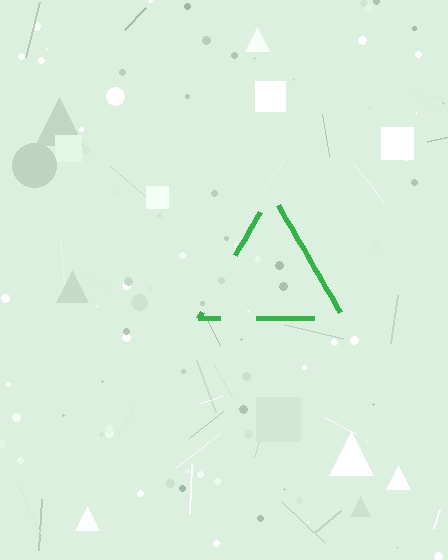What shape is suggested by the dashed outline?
The dashed outline suggests a triangle.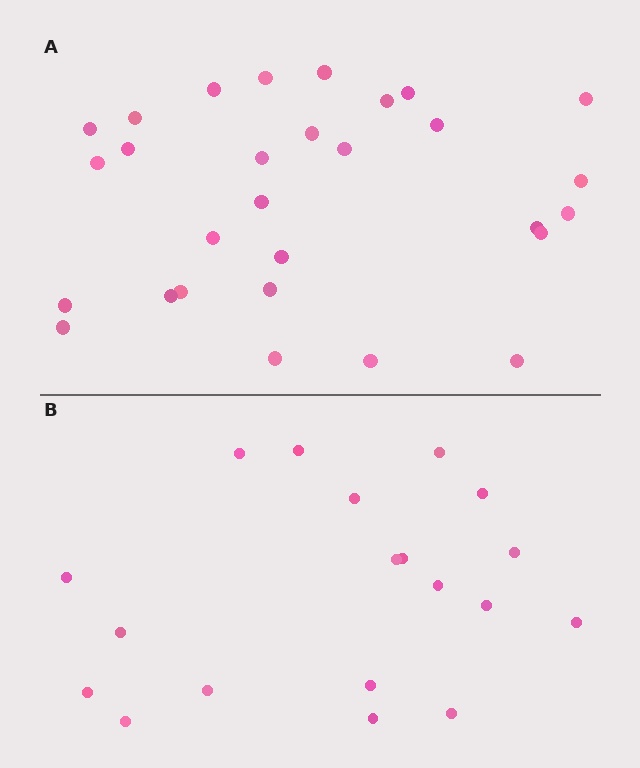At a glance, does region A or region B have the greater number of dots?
Region A (the top region) has more dots.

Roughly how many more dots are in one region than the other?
Region A has roughly 10 or so more dots than region B.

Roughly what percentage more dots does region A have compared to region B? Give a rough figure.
About 55% more.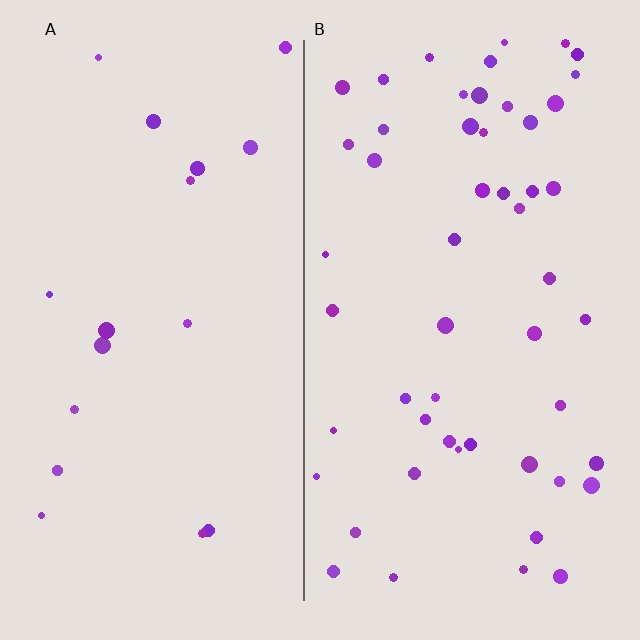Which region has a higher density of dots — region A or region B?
B (the right).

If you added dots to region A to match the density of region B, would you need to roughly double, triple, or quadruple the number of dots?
Approximately triple.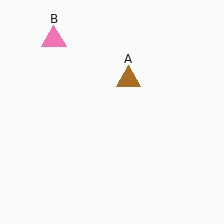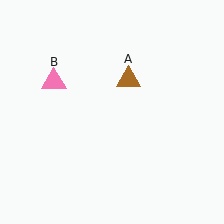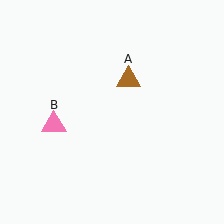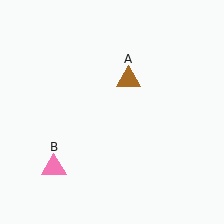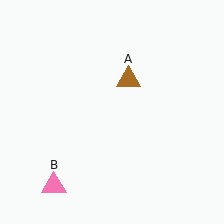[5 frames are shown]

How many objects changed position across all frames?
1 object changed position: pink triangle (object B).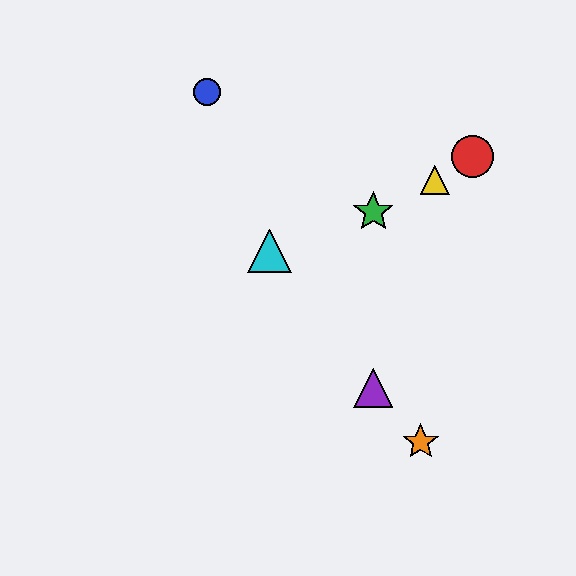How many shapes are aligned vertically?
2 shapes (the green star, the purple triangle) are aligned vertically.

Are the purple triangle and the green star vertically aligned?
Yes, both are at x≈373.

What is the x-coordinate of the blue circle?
The blue circle is at x≈207.